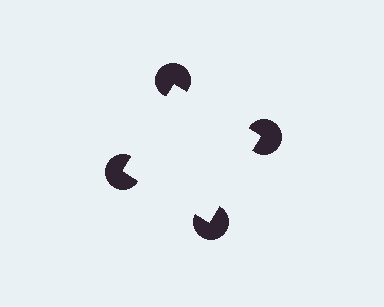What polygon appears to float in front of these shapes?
An illusory square — its edges are inferred from the aligned wedge cuts in the pac-man discs, not physically drawn.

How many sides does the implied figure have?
4 sides.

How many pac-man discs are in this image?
There are 4 — one at each vertex of the illusory square.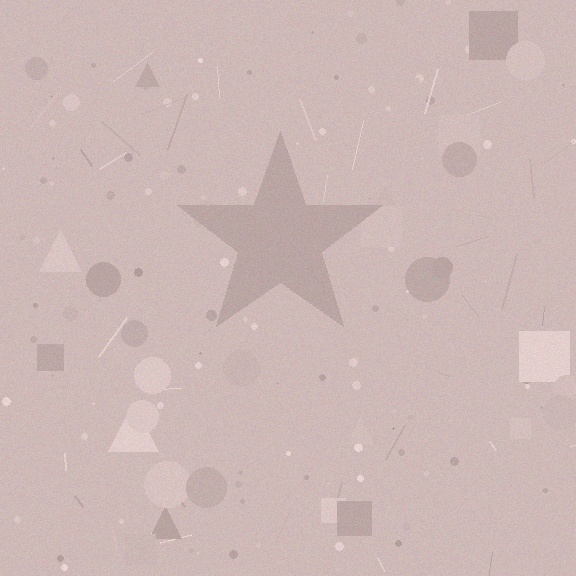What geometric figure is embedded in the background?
A star is embedded in the background.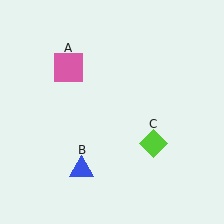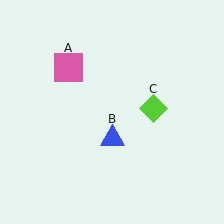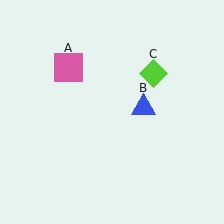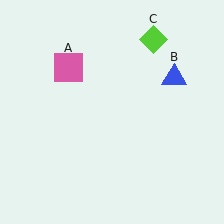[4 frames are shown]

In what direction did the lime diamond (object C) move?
The lime diamond (object C) moved up.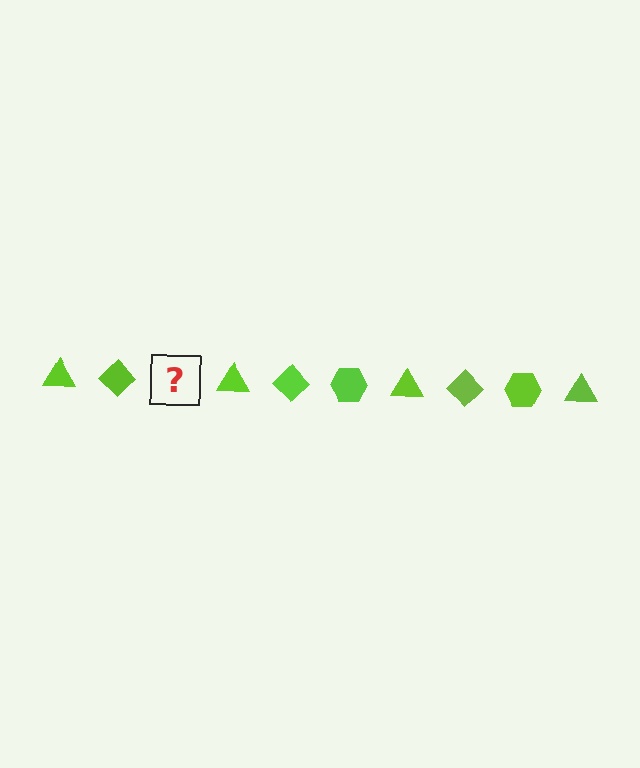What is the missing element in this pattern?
The missing element is a lime hexagon.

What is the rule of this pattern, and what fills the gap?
The rule is that the pattern cycles through triangle, diamond, hexagon shapes in lime. The gap should be filled with a lime hexagon.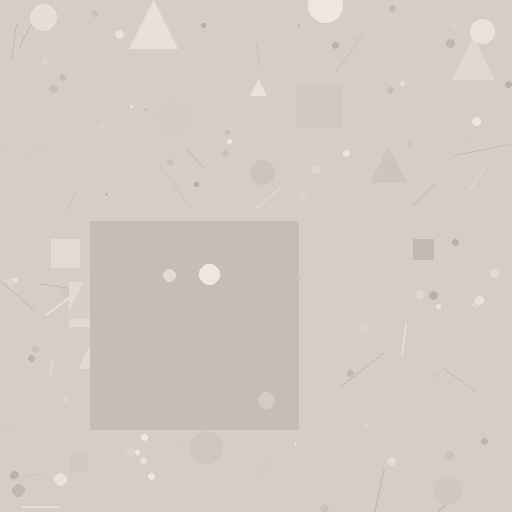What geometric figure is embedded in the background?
A square is embedded in the background.